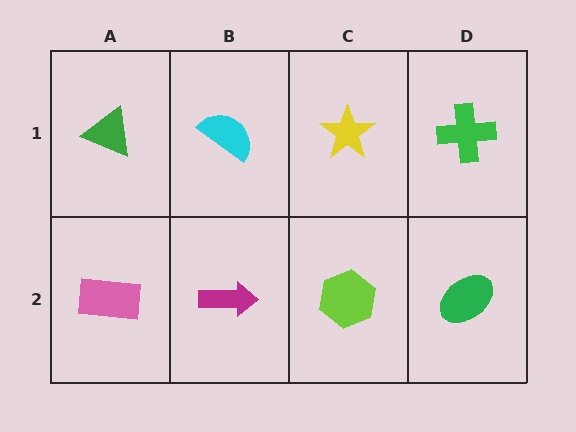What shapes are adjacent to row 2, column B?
A cyan semicircle (row 1, column B), a pink rectangle (row 2, column A), a lime hexagon (row 2, column C).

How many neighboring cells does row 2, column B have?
3.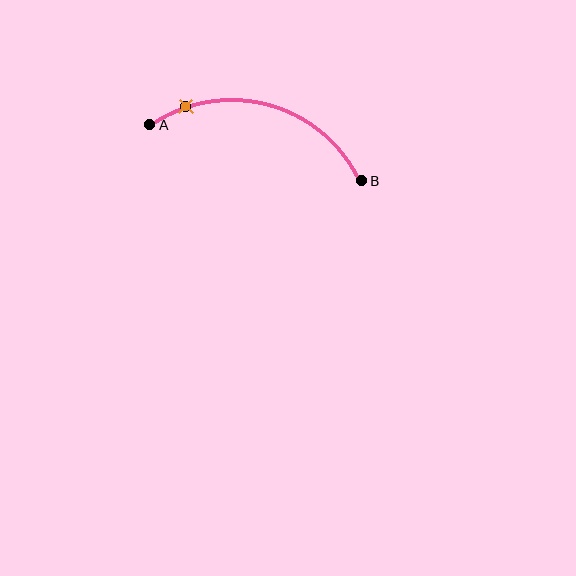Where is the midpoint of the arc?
The arc midpoint is the point on the curve farthest from the straight line joining A and B. It sits above that line.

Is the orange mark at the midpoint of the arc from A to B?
No. The orange mark lies on the arc but is closer to endpoint A. The arc midpoint would be at the point on the curve equidistant along the arc from both A and B.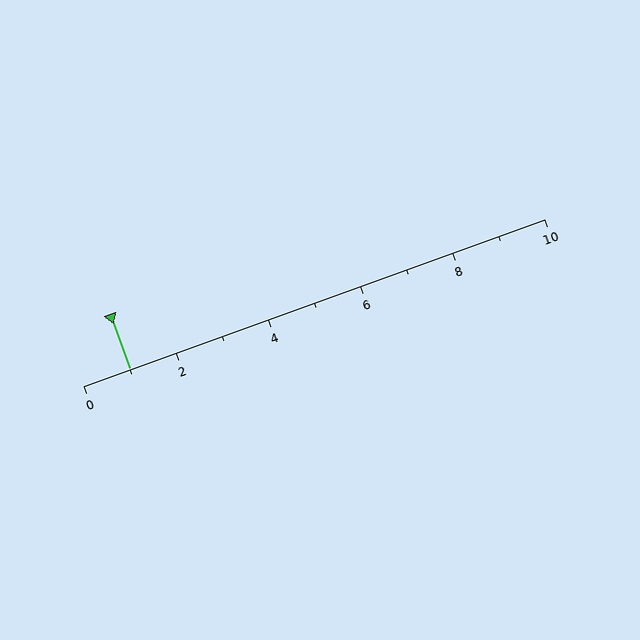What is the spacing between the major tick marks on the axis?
The major ticks are spaced 2 apart.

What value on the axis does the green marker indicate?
The marker indicates approximately 1.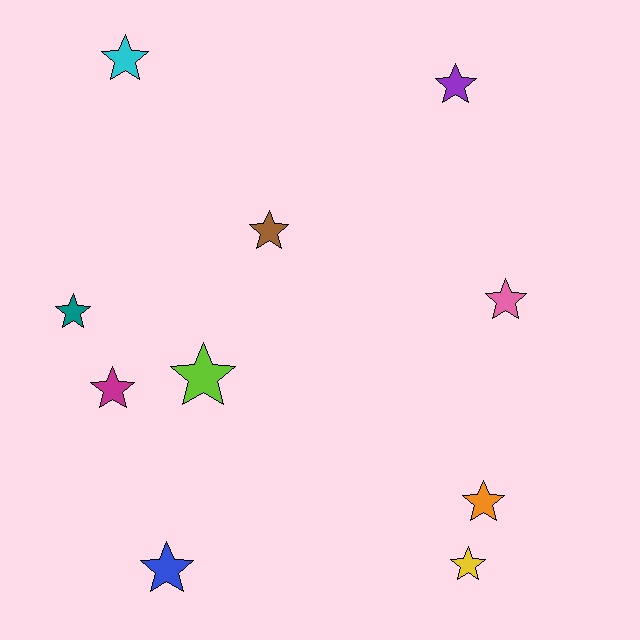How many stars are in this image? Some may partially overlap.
There are 10 stars.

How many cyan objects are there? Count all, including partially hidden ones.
There is 1 cyan object.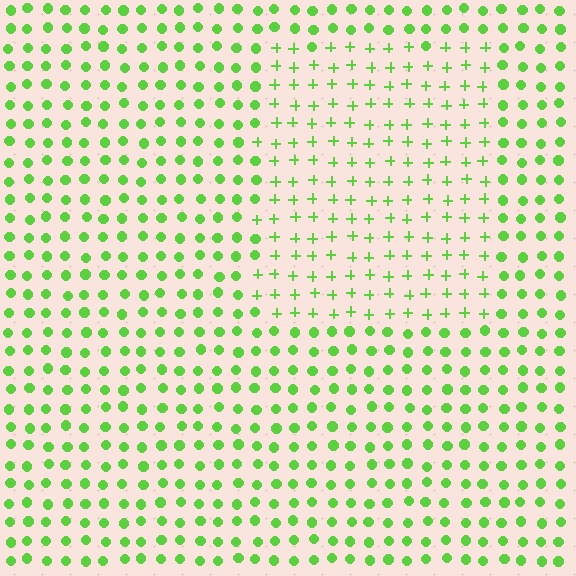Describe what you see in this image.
The image is filled with small lime elements arranged in a uniform grid. A rectangle-shaped region contains plus signs, while the surrounding area contains circles. The boundary is defined purely by the change in element shape.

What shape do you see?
I see a rectangle.